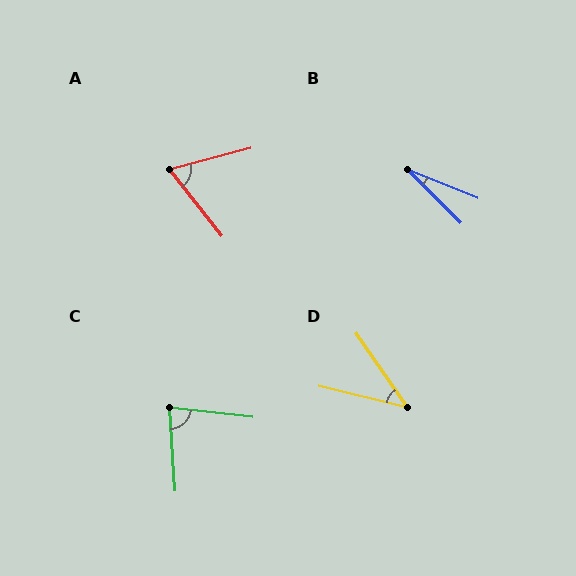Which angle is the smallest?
B, at approximately 23 degrees.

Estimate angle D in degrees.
Approximately 42 degrees.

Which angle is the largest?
C, at approximately 80 degrees.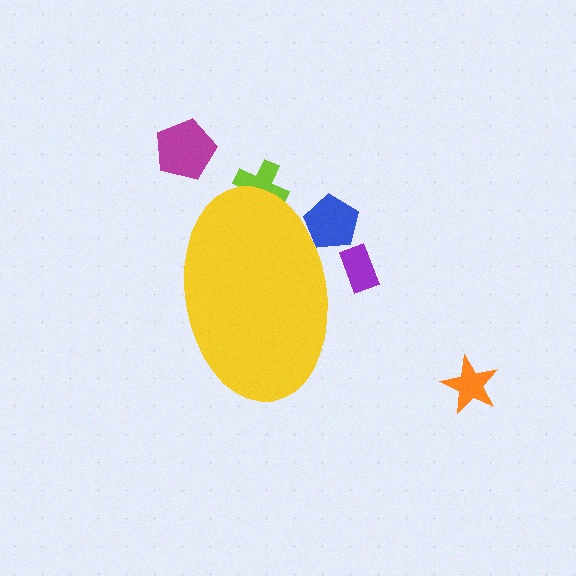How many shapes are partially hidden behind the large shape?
3 shapes are partially hidden.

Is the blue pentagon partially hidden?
Yes, the blue pentagon is partially hidden behind the yellow ellipse.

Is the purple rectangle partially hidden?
Yes, the purple rectangle is partially hidden behind the yellow ellipse.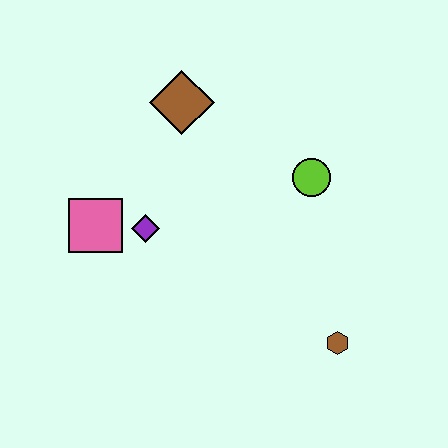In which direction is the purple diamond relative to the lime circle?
The purple diamond is to the left of the lime circle.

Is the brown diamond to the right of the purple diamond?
Yes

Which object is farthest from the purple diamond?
The brown hexagon is farthest from the purple diamond.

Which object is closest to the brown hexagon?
The lime circle is closest to the brown hexagon.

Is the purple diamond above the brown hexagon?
Yes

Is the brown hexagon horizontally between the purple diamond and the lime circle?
No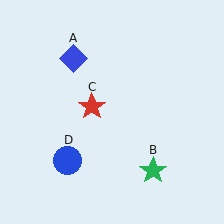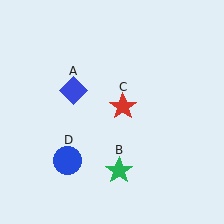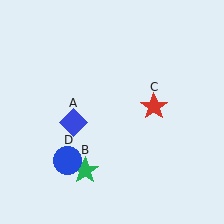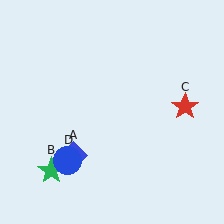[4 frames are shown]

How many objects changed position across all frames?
3 objects changed position: blue diamond (object A), green star (object B), red star (object C).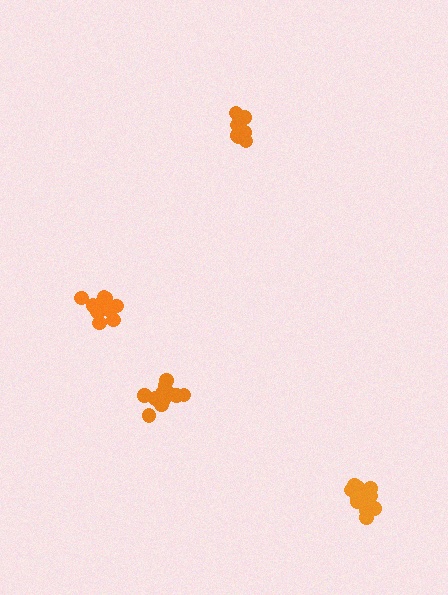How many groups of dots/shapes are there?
There are 4 groups.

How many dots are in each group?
Group 1: 12 dots, Group 2: 17 dots, Group 3: 14 dots, Group 4: 12 dots (55 total).